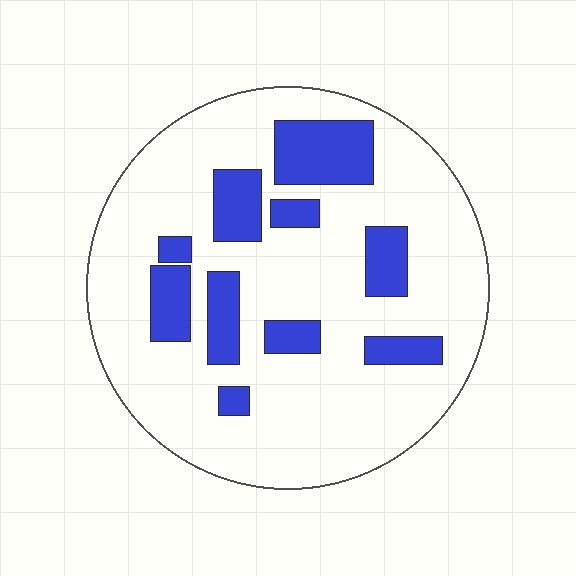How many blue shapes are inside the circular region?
10.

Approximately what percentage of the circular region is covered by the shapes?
Approximately 20%.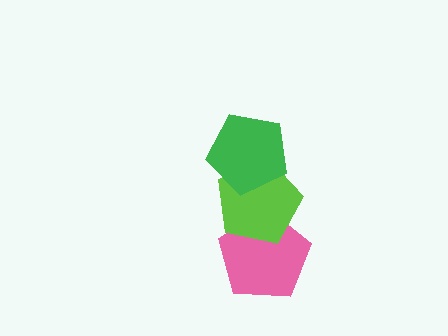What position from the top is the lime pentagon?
The lime pentagon is 2nd from the top.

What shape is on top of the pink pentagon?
The lime pentagon is on top of the pink pentagon.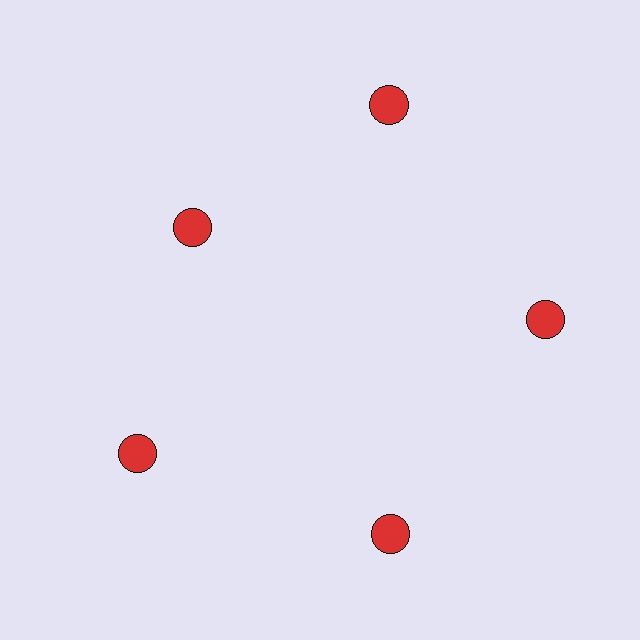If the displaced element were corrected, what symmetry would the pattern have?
It would have 5-fold rotational symmetry — the pattern would map onto itself every 72 degrees.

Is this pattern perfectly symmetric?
No. The 5 red circles are arranged in a ring, but one element near the 10 o'clock position is pulled inward toward the center, breaking the 5-fold rotational symmetry.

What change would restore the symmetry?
The symmetry would be restored by moving it outward, back onto the ring so that all 5 circles sit at equal angles and equal distance from the center.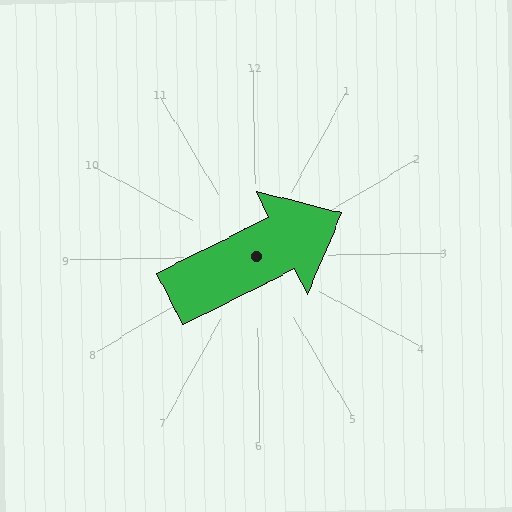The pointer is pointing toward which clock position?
Roughly 2 o'clock.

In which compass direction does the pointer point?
Northeast.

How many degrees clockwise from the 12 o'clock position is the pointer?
Approximately 64 degrees.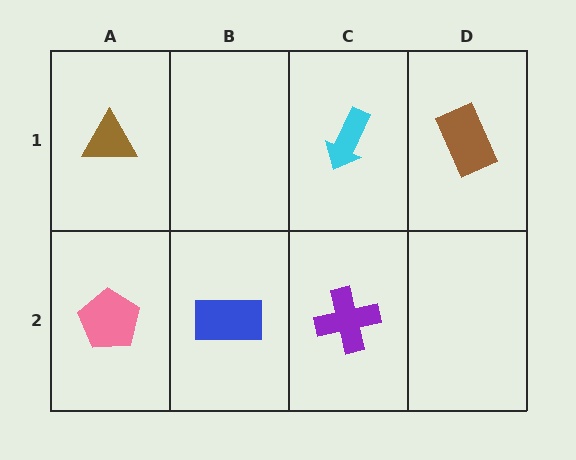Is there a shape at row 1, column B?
No, that cell is empty.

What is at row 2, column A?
A pink pentagon.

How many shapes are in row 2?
3 shapes.